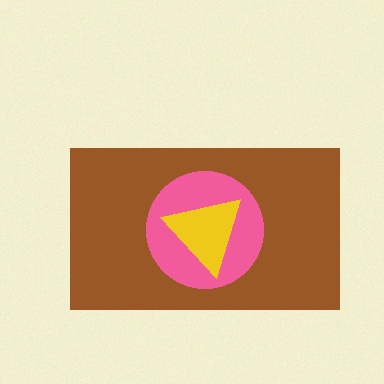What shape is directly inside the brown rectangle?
The pink circle.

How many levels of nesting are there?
3.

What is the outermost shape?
The brown rectangle.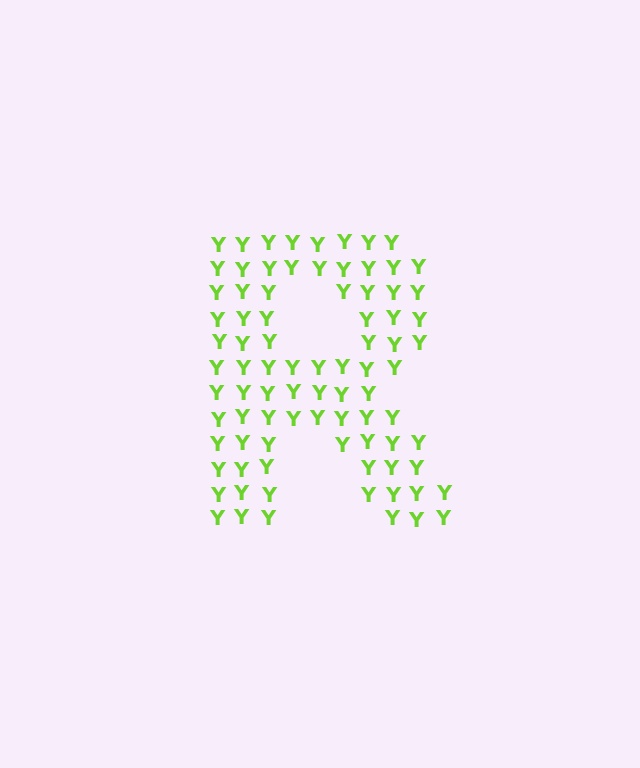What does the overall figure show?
The overall figure shows the letter R.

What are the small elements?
The small elements are letter Y's.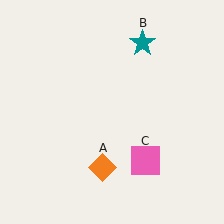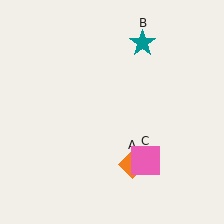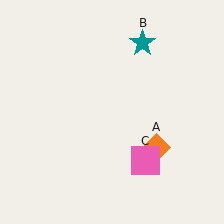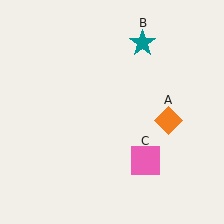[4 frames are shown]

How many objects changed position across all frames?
1 object changed position: orange diamond (object A).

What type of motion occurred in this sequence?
The orange diamond (object A) rotated counterclockwise around the center of the scene.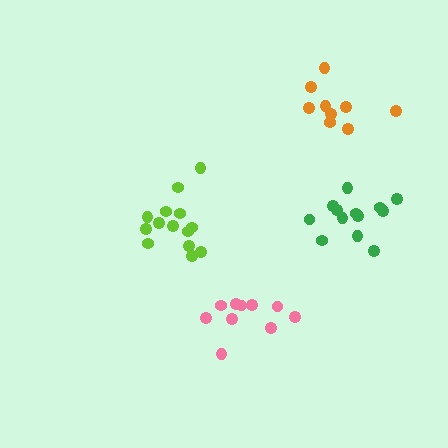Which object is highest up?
The orange cluster is topmost.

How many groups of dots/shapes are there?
There are 4 groups.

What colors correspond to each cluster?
The clusters are colored: lime, pink, orange, green.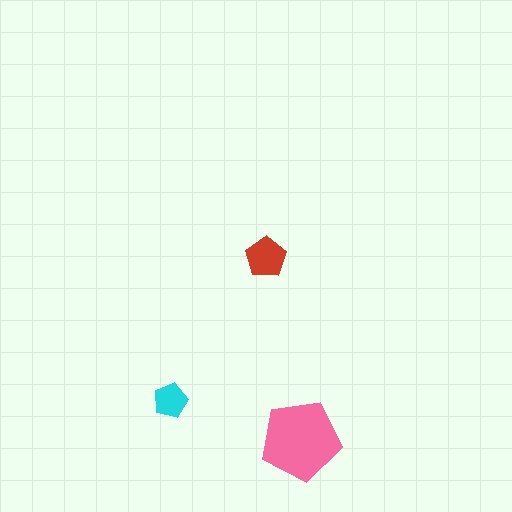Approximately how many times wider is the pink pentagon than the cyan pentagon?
About 2.5 times wider.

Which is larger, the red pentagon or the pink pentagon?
The pink one.